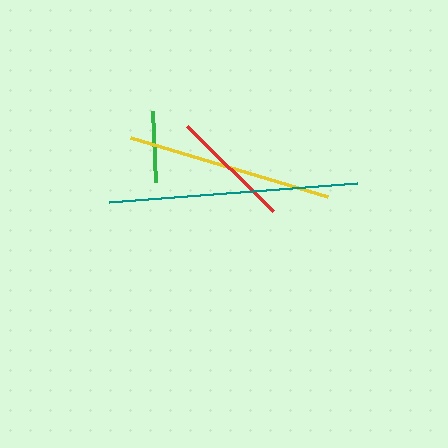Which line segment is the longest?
The teal line is the longest at approximately 249 pixels.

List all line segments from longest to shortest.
From longest to shortest: teal, yellow, red, green.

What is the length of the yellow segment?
The yellow segment is approximately 206 pixels long.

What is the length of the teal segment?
The teal segment is approximately 249 pixels long.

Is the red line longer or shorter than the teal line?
The teal line is longer than the red line.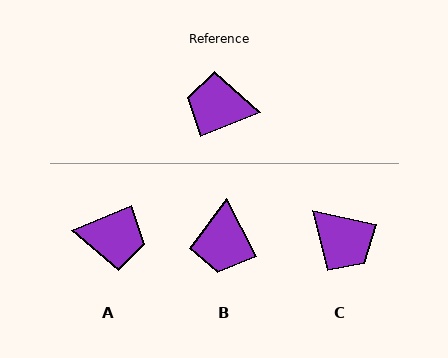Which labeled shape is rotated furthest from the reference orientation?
A, about 179 degrees away.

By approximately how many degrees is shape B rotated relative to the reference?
Approximately 95 degrees counter-clockwise.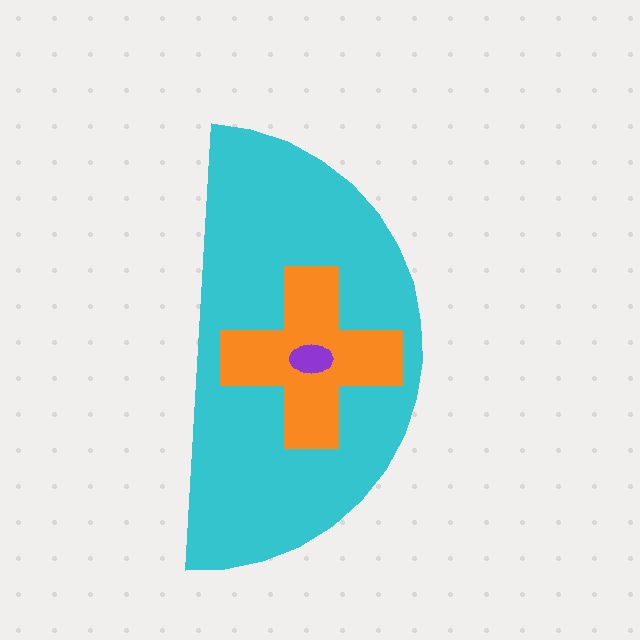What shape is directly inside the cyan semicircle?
The orange cross.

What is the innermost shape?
The purple ellipse.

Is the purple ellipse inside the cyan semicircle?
Yes.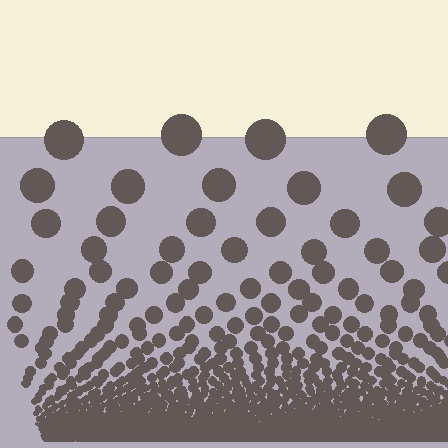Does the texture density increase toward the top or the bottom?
Density increases toward the bottom.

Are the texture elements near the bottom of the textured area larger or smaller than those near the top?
Smaller. The gradient is inverted — elements near the bottom are smaller and denser.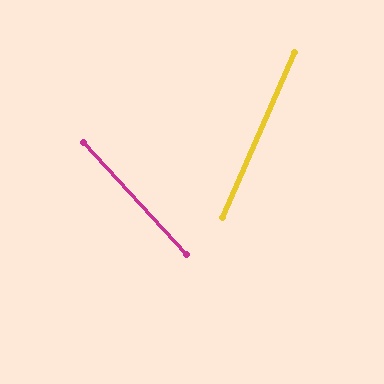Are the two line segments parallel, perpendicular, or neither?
Neither parallel nor perpendicular — they differ by about 66°.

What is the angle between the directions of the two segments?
Approximately 66 degrees.